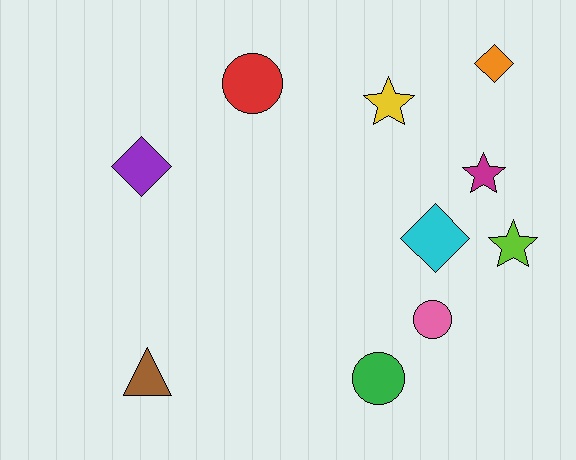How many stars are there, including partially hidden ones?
There are 3 stars.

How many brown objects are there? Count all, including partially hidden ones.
There is 1 brown object.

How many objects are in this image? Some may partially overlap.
There are 10 objects.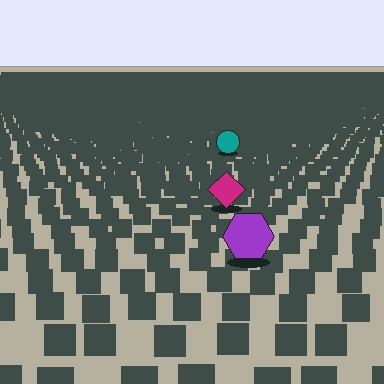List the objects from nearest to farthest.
From nearest to farthest: the purple hexagon, the magenta diamond, the teal circle.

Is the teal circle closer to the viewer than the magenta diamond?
No. The magenta diamond is closer — you can tell from the texture gradient: the ground texture is coarser near it.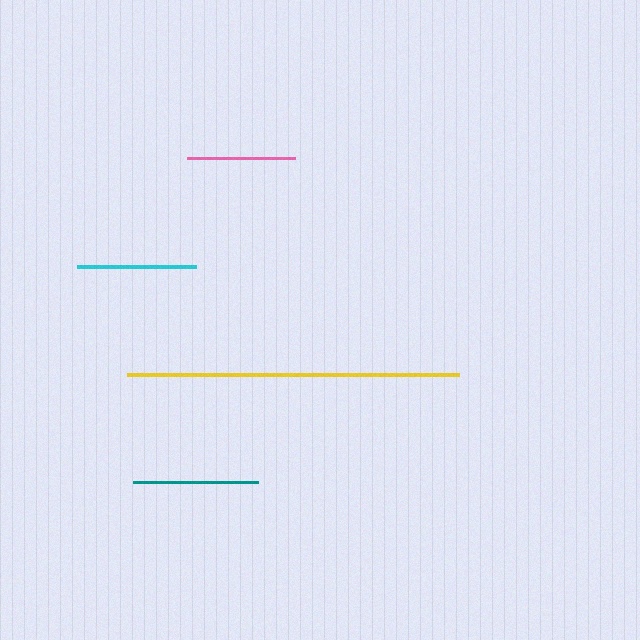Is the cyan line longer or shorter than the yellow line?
The yellow line is longer than the cyan line.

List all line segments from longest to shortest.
From longest to shortest: yellow, teal, cyan, pink.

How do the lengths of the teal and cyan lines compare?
The teal and cyan lines are approximately the same length.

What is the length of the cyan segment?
The cyan segment is approximately 120 pixels long.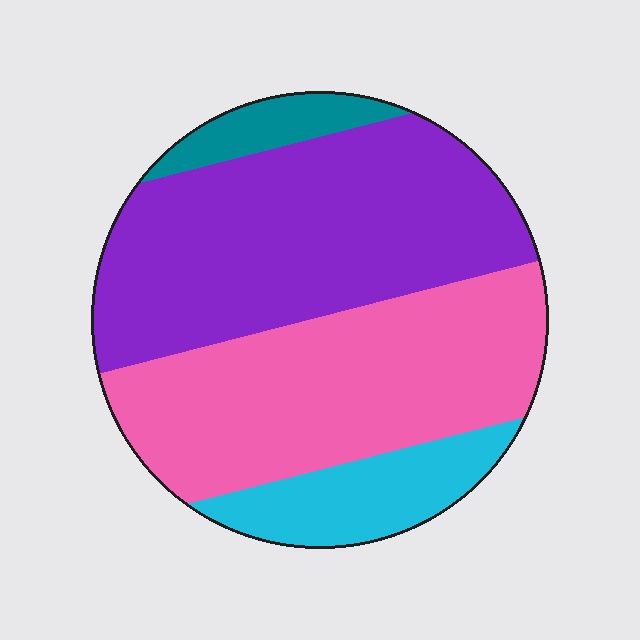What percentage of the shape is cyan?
Cyan takes up less than a sixth of the shape.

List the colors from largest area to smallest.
From largest to smallest: purple, pink, cyan, teal.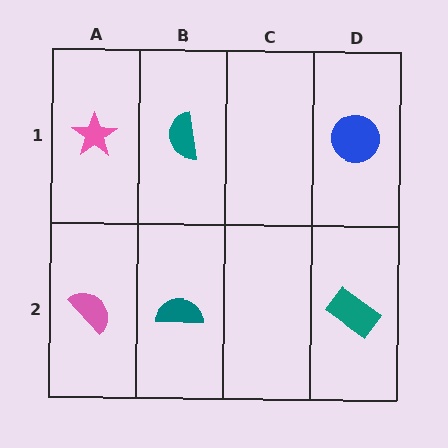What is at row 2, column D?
A teal rectangle.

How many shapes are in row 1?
3 shapes.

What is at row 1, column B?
A teal semicircle.